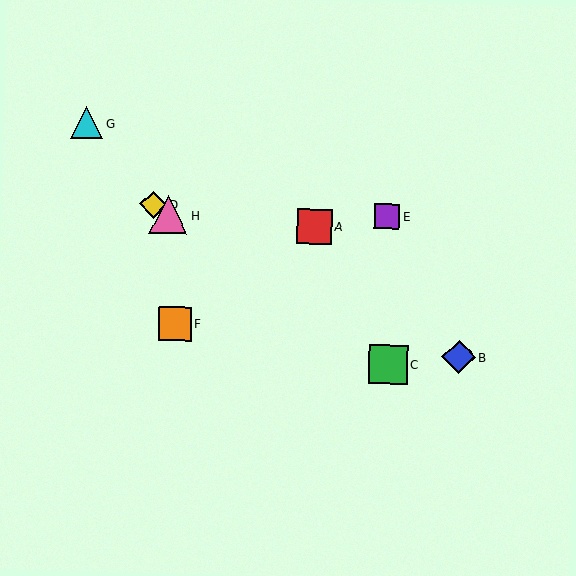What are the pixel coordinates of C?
Object C is at (388, 364).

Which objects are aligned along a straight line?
Objects C, D, H are aligned along a straight line.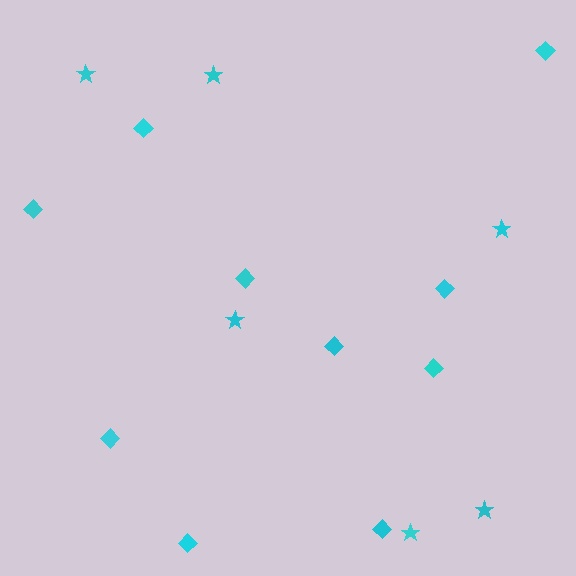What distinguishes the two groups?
There are 2 groups: one group of diamonds (10) and one group of stars (6).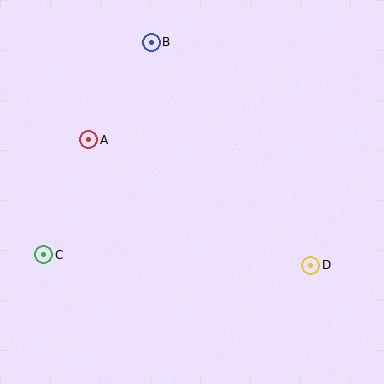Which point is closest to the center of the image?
Point A at (89, 140) is closest to the center.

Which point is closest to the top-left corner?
Point B is closest to the top-left corner.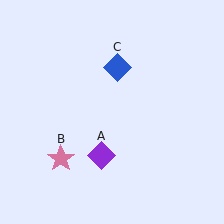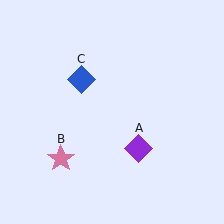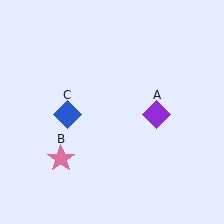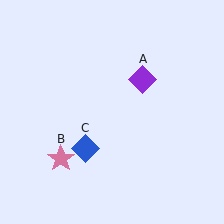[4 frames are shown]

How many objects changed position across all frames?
2 objects changed position: purple diamond (object A), blue diamond (object C).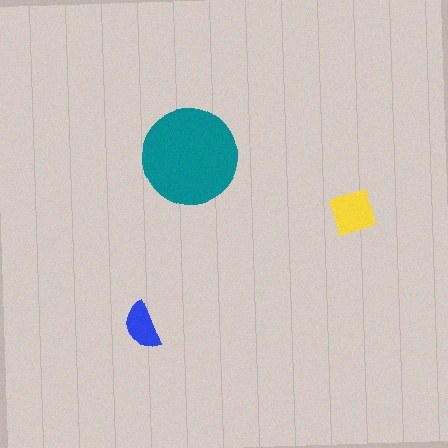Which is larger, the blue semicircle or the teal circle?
The teal circle.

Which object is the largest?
The teal circle.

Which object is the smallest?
The blue semicircle.